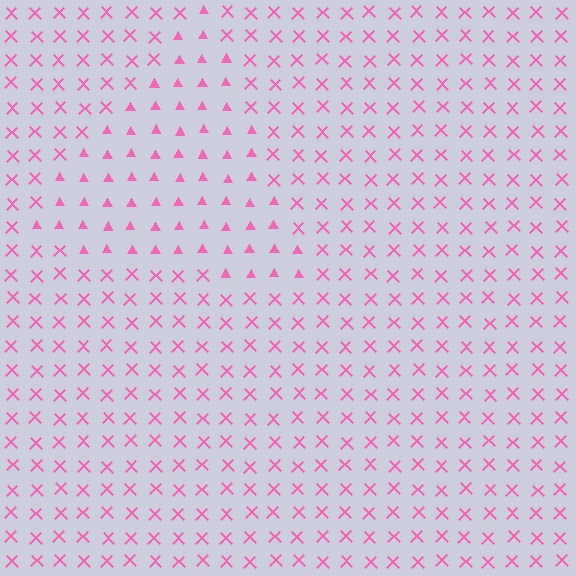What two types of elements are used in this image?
The image uses triangles inside the triangle region and X marks outside it.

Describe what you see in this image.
The image is filled with small pink elements arranged in a uniform grid. A triangle-shaped region contains triangles, while the surrounding area contains X marks. The boundary is defined purely by the change in element shape.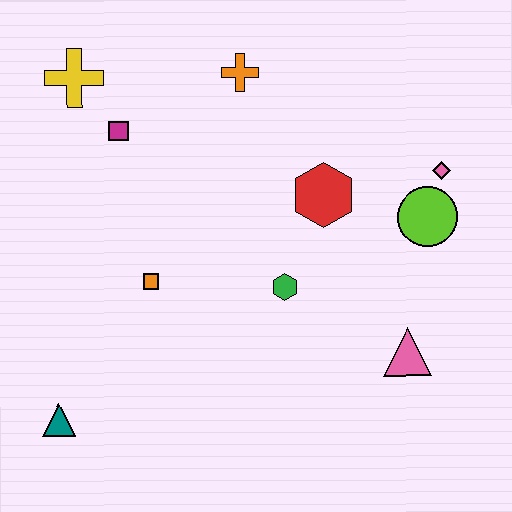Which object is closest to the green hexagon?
The red hexagon is closest to the green hexagon.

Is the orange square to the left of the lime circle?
Yes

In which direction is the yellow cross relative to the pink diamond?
The yellow cross is to the left of the pink diamond.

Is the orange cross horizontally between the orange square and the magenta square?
No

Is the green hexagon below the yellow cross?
Yes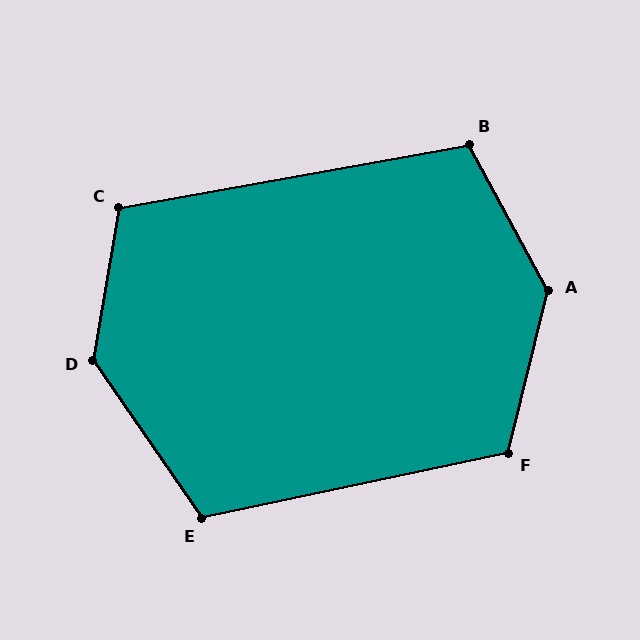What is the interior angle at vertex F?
Approximately 116 degrees (obtuse).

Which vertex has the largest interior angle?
A, at approximately 138 degrees.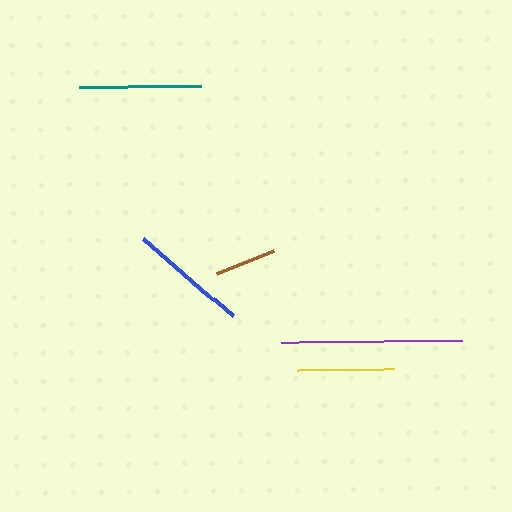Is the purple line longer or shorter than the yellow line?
The purple line is longer than the yellow line.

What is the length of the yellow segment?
The yellow segment is approximately 97 pixels long.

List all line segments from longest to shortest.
From longest to shortest: purple, teal, blue, yellow, brown.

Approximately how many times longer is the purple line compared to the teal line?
The purple line is approximately 1.5 times the length of the teal line.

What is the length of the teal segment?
The teal segment is approximately 123 pixels long.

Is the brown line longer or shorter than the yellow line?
The yellow line is longer than the brown line.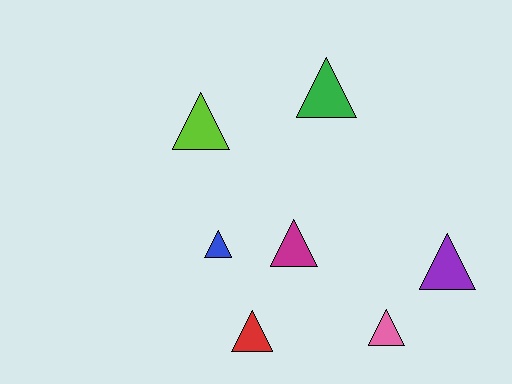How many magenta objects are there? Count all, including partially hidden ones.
There is 1 magenta object.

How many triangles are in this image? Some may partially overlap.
There are 7 triangles.